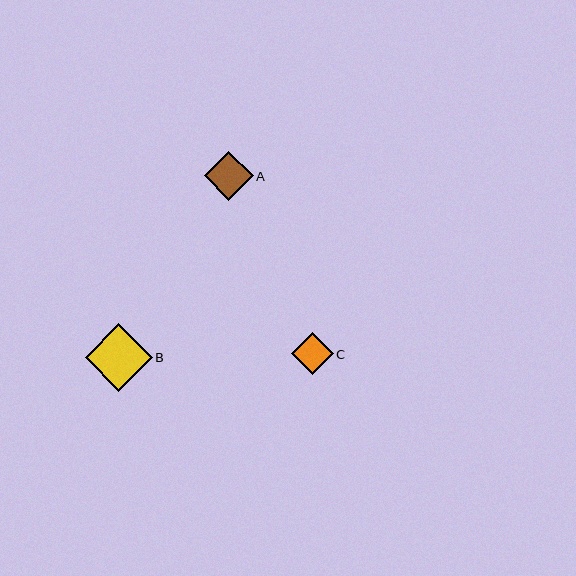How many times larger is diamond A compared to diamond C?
Diamond A is approximately 1.2 times the size of diamond C.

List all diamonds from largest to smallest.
From largest to smallest: B, A, C.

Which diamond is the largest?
Diamond B is the largest with a size of approximately 67 pixels.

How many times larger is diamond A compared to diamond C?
Diamond A is approximately 1.2 times the size of diamond C.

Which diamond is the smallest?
Diamond C is the smallest with a size of approximately 42 pixels.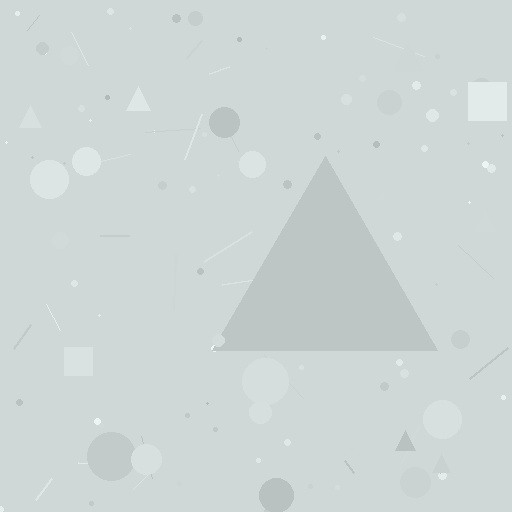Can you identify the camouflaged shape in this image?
The camouflaged shape is a triangle.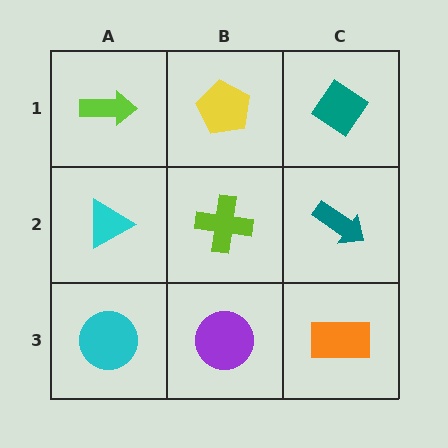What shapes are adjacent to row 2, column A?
A lime arrow (row 1, column A), a cyan circle (row 3, column A), a lime cross (row 2, column B).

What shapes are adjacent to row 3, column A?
A cyan triangle (row 2, column A), a purple circle (row 3, column B).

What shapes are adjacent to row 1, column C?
A teal arrow (row 2, column C), a yellow pentagon (row 1, column B).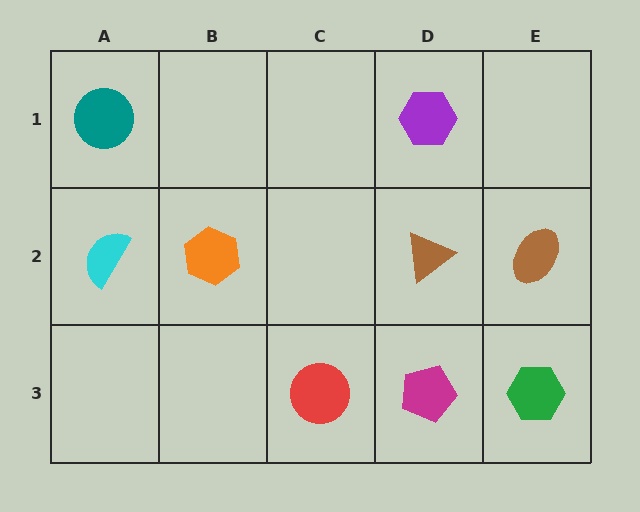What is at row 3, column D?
A magenta pentagon.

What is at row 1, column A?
A teal circle.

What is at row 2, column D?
A brown triangle.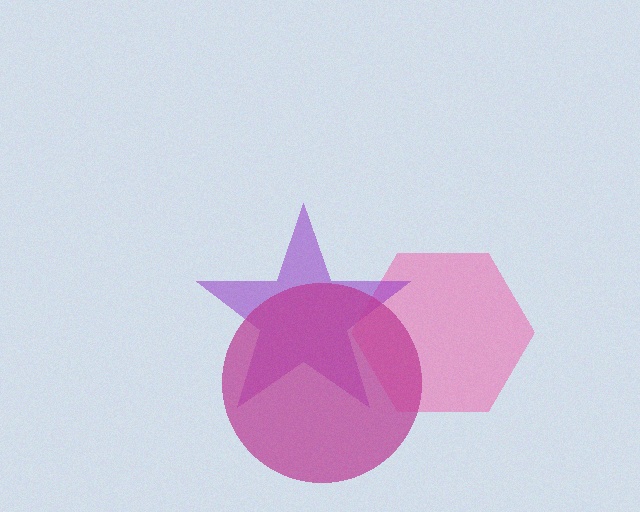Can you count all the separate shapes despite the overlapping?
Yes, there are 3 separate shapes.